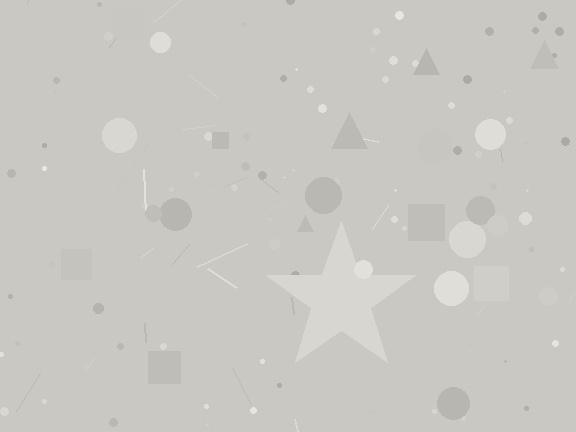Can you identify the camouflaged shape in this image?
The camouflaged shape is a star.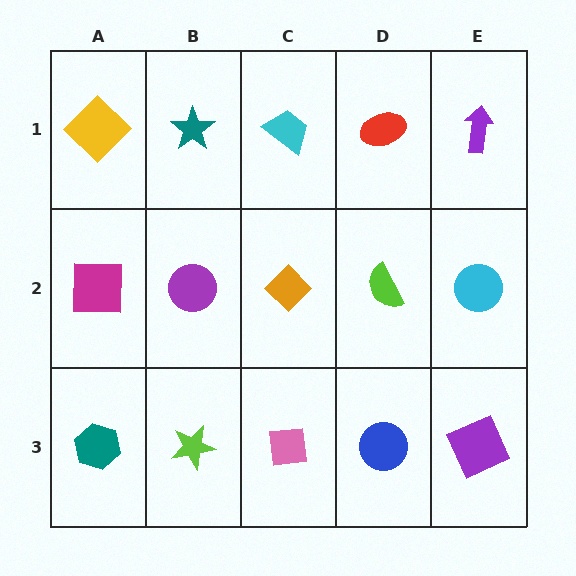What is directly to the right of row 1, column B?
A cyan trapezoid.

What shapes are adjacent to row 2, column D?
A red ellipse (row 1, column D), a blue circle (row 3, column D), an orange diamond (row 2, column C), a cyan circle (row 2, column E).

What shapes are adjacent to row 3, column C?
An orange diamond (row 2, column C), a lime star (row 3, column B), a blue circle (row 3, column D).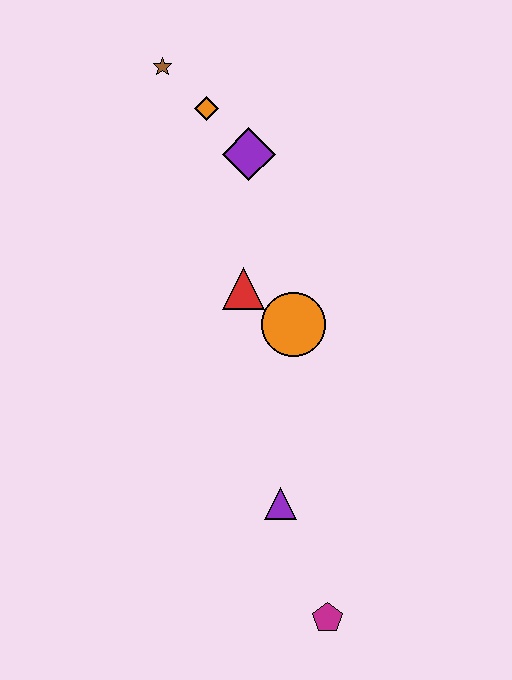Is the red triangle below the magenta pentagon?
No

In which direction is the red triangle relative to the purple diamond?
The red triangle is below the purple diamond.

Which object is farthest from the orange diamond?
The magenta pentagon is farthest from the orange diamond.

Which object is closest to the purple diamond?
The orange diamond is closest to the purple diamond.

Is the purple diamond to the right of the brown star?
Yes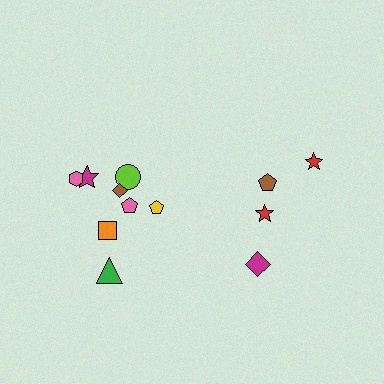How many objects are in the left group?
There are 8 objects.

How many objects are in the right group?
There are 4 objects.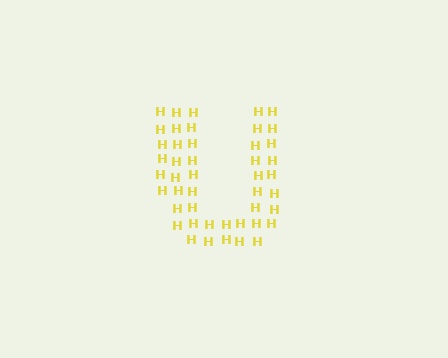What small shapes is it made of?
It is made of small letter H's.